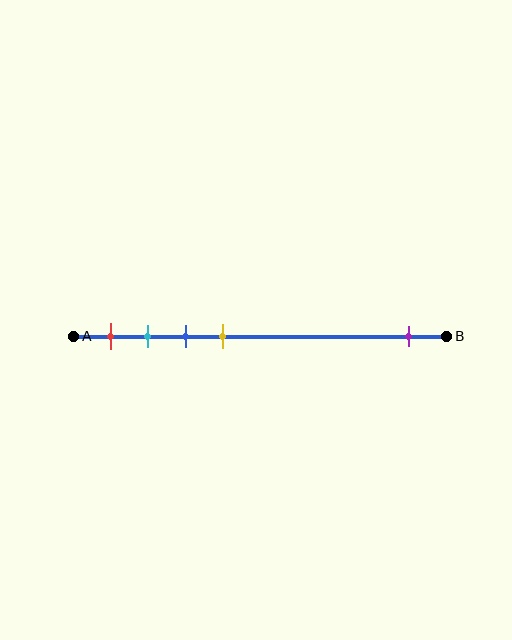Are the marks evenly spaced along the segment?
No, the marks are not evenly spaced.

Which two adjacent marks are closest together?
The cyan and blue marks are the closest adjacent pair.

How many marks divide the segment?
There are 5 marks dividing the segment.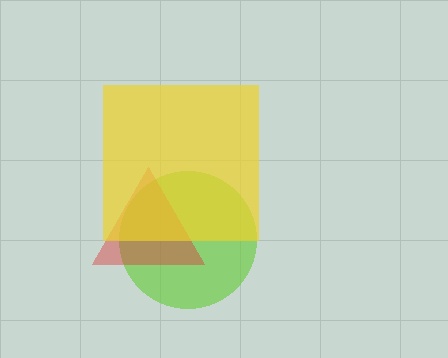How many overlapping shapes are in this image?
There are 3 overlapping shapes in the image.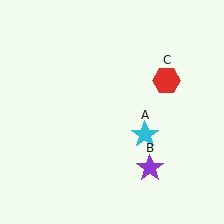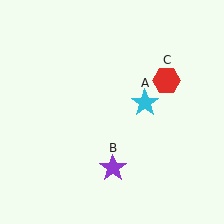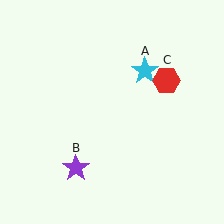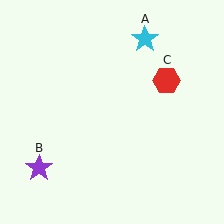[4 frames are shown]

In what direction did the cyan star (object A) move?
The cyan star (object A) moved up.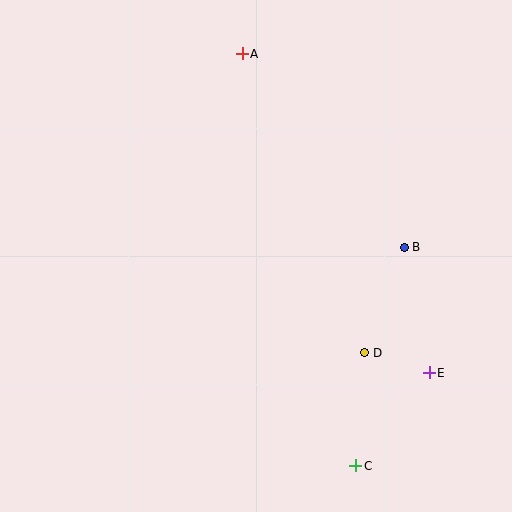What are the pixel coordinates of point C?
Point C is at (356, 466).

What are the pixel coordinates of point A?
Point A is at (242, 54).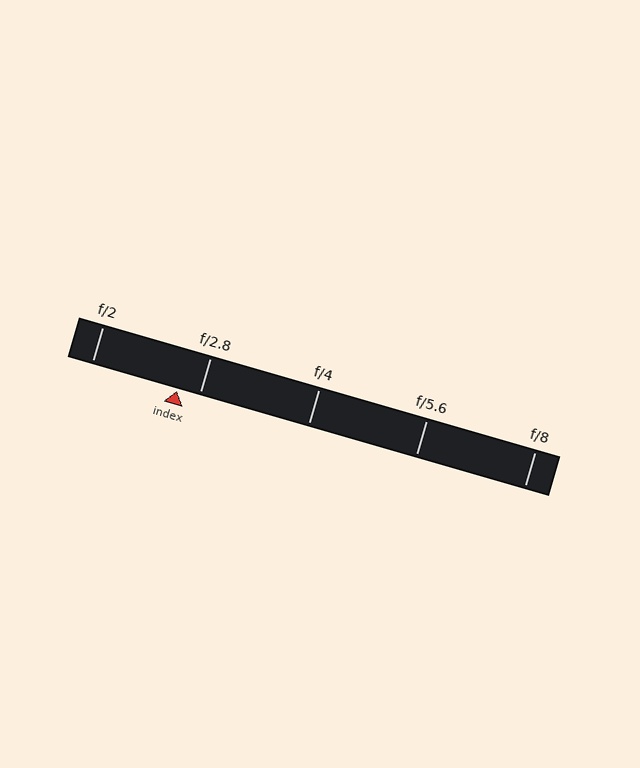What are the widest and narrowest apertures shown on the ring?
The widest aperture shown is f/2 and the narrowest is f/8.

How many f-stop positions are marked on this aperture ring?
There are 5 f-stop positions marked.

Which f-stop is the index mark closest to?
The index mark is closest to f/2.8.